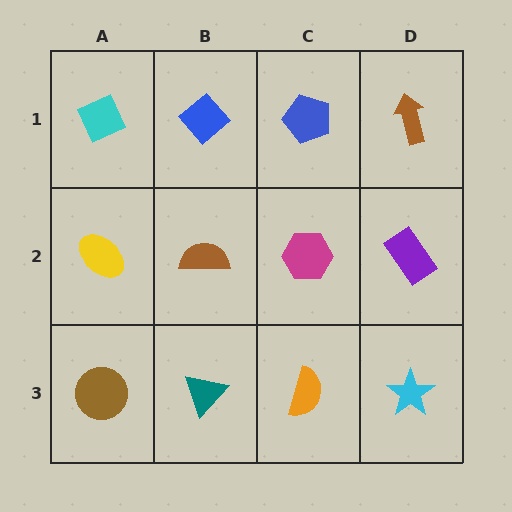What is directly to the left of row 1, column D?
A blue pentagon.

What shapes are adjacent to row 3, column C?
A magenta hexagon (row 2, column C), a teal triangle (row 3, column B), a cyan star (row 3, column D).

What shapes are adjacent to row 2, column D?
A brown arrow (row 1, column D), a cyan star (row 3, column D), a magenta hexagon (row 2, column C).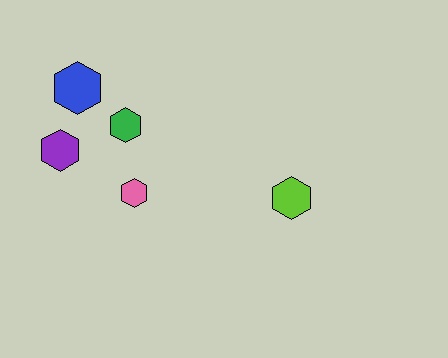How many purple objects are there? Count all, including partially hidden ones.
There is 1 purple object.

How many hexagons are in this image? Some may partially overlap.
There are 5 hexagons.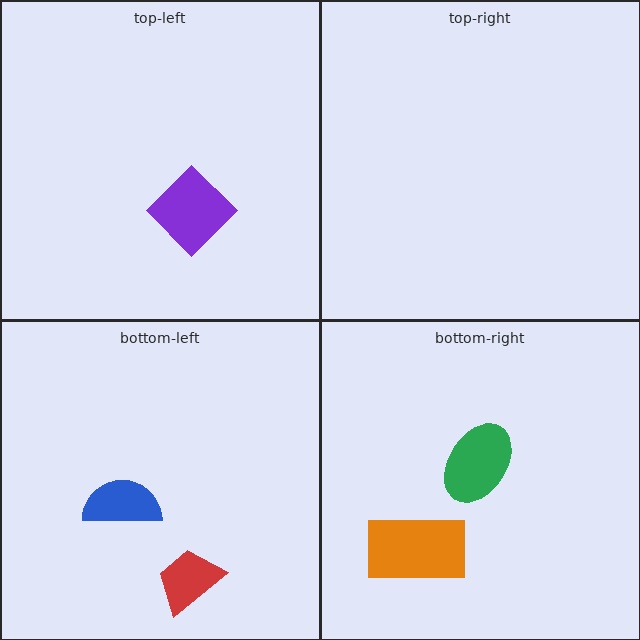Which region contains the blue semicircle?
The bottom-left region.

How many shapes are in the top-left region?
1.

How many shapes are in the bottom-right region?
2.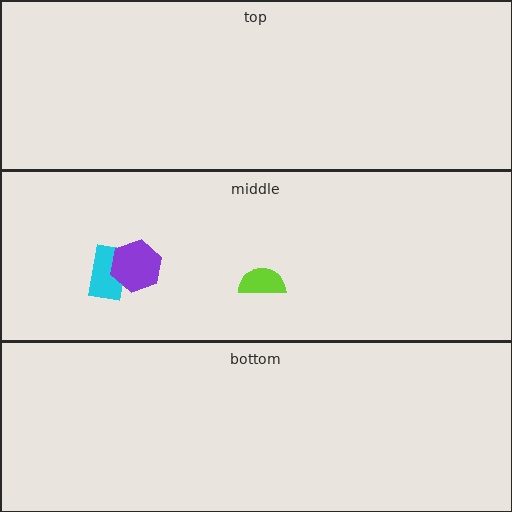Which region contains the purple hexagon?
The middle region.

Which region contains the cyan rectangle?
The middle region.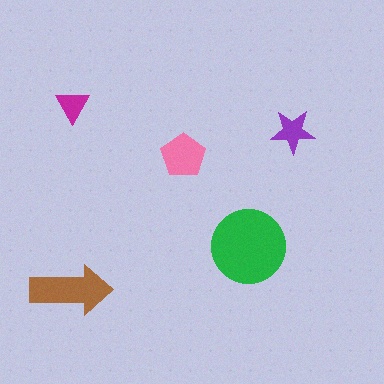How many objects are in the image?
There are 5 objects in the image.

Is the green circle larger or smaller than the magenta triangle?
Larger.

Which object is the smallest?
The magenta triangle.